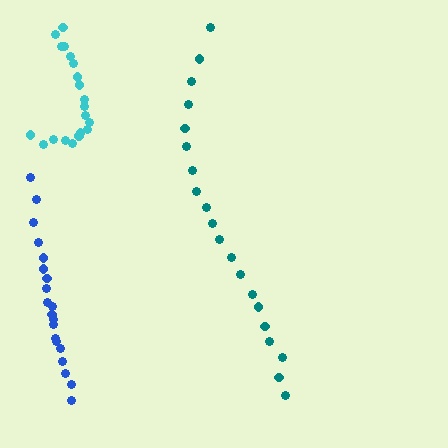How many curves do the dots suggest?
There are 3 distinct paths.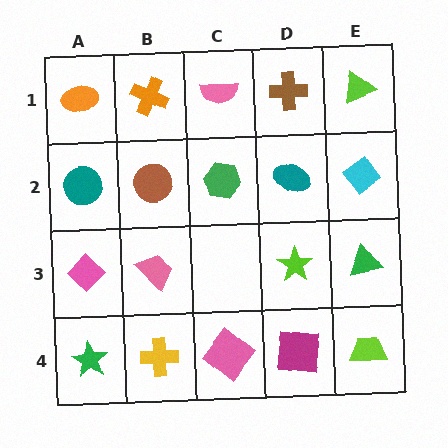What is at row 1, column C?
A pink semicircle.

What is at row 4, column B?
A yellow cross.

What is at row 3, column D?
A lime star.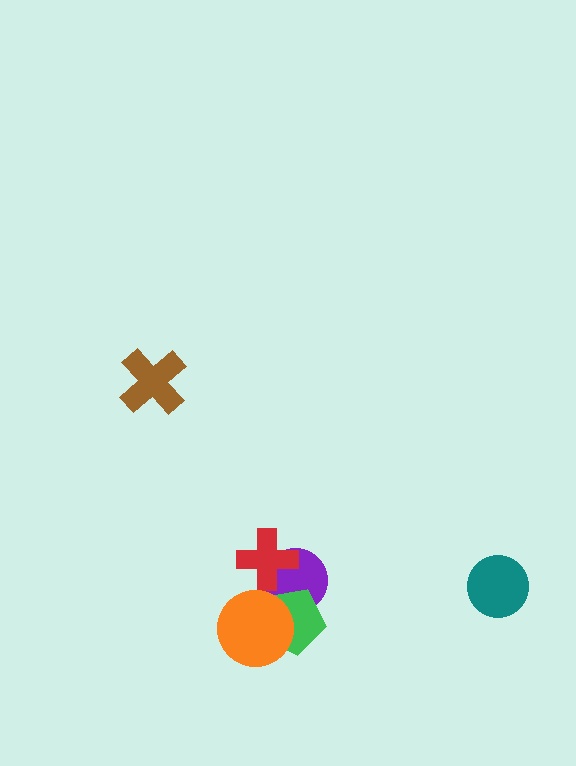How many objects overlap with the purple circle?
3 objects overlap with the purple circle.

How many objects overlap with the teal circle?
0 objects overlap with the teal circle.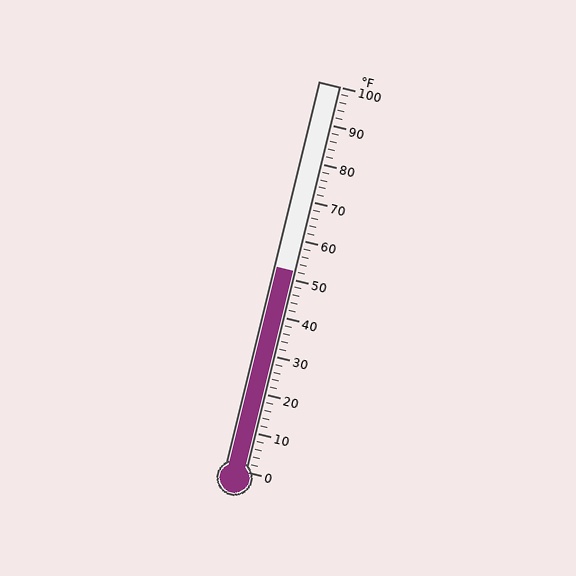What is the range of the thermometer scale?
The thermometer scale ranges from 0°F to 100°F.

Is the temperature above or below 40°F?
The temperature is above 40°F.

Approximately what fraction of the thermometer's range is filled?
The thermometer is filled to approximately 50% of its range.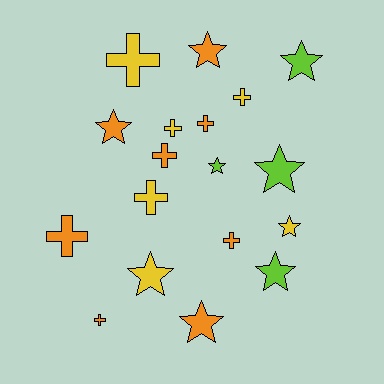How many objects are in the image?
There are 18 objects.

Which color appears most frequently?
Orange, with 8 objects.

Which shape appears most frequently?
Star, with 9 objects.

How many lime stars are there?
There are 4 lime stars.